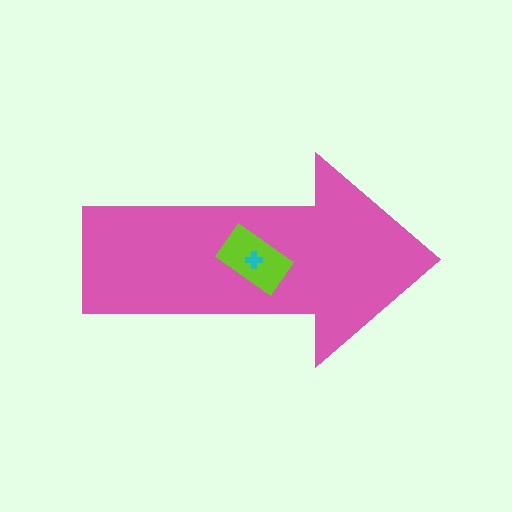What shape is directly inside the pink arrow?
The lime rectangle.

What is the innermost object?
The cyan cross.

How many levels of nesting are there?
3.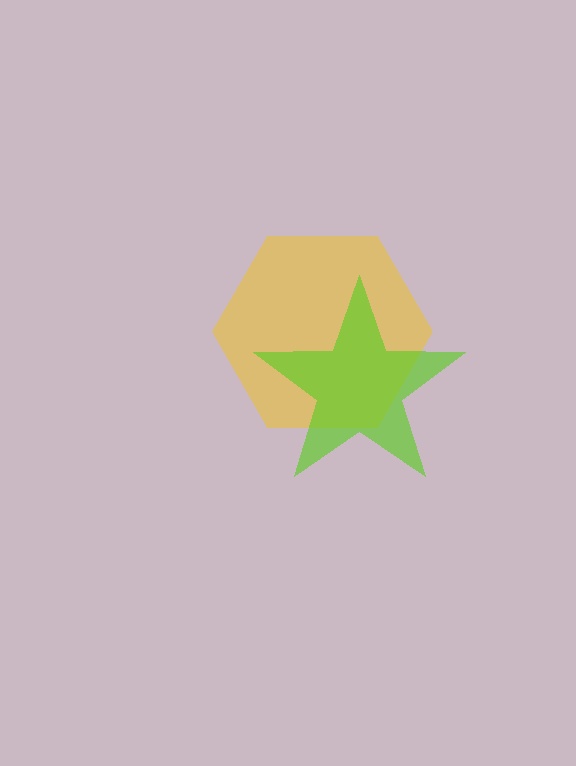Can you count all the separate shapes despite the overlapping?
Yes, there are 2 separate shapes.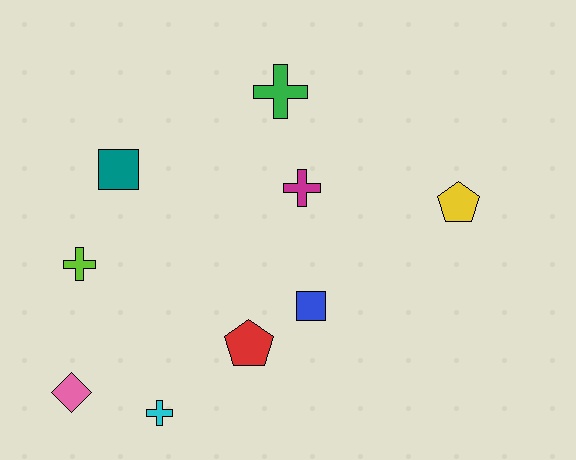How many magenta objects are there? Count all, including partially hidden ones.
There is 1 magenta object.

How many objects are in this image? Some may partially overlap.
There are 9 objects.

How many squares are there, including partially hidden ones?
There are 2 squares.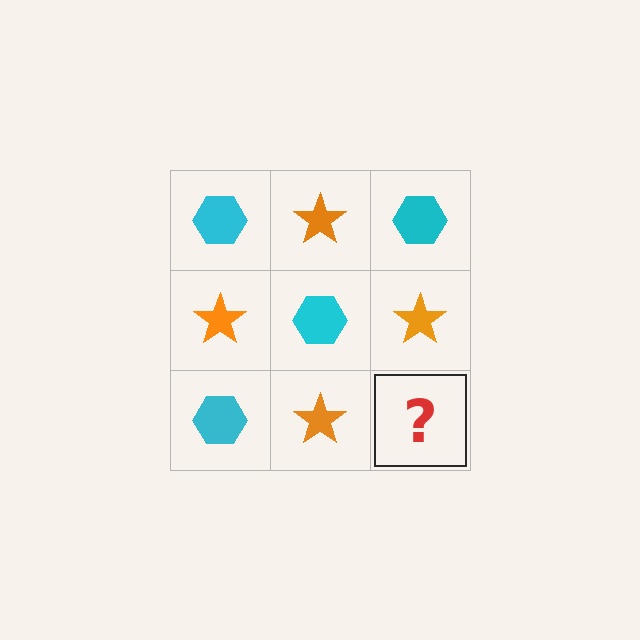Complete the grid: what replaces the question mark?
The question mark should be replaced with a cyan hexagon.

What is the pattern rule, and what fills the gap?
The rule is that it alternates cyan hexagon and orange star in a checkerboard pattern. The gap should be filled with a cyan hexagon.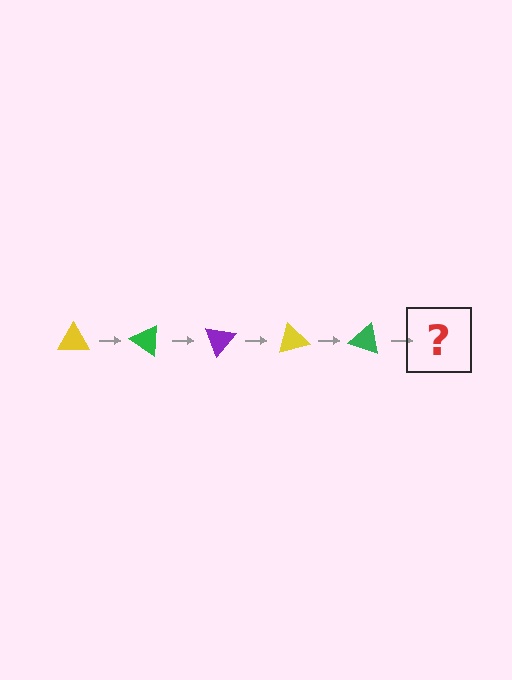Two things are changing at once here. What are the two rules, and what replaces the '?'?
The two rules are that it rotates 35 degrees each step and the color cycles through yellow, green, and purple. The '?' should be a purple triangle, rotated 175 degrees from the start.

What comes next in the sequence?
The next element should be a purple triangle, rotated 175 degrees from the start.